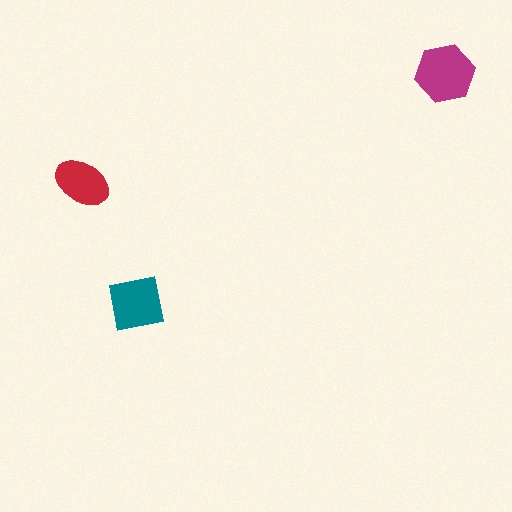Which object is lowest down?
The teal square is bottommost.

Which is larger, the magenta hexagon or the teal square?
The magenta hexagon.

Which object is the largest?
The magenta hexagon.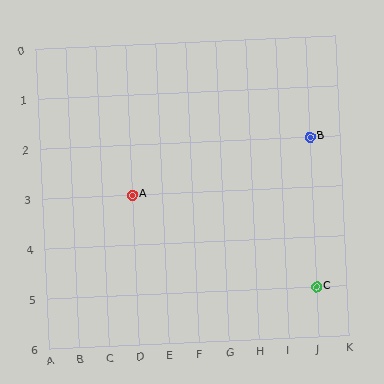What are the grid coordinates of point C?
Point C is at grid coordinates (J, 5).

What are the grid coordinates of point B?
Point B is at grid coordinates (J, 2).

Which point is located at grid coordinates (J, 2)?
Point B is at (J, 2).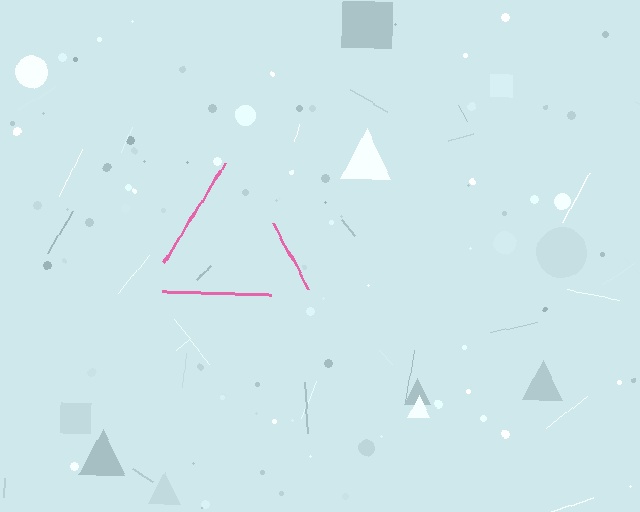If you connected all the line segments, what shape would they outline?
They would outline a triangle.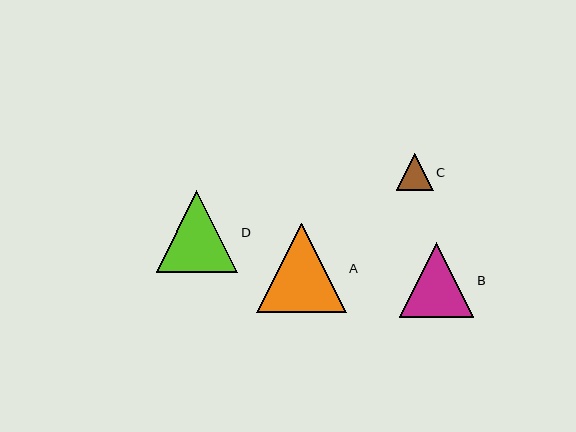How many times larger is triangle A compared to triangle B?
Triangle A is approximately 1.2 times the size of triangle B.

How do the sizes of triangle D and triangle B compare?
Triangle D and triangle B are approximately the same size.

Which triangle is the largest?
Triangle A is the largest with a size of approximately 89 pixels.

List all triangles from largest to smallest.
From largest to smallest: A, D, B, C.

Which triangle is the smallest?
Triangle C is the smallest with a size of approximately 37 pixels.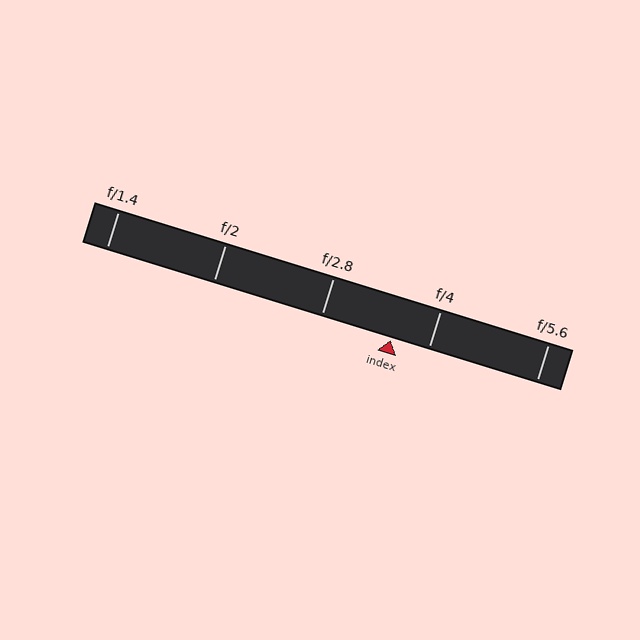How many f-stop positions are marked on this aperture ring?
There are 5 f-stop positions marked.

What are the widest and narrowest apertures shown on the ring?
The widest aperture shown is f/1.4 and the narrowest is f/5.6.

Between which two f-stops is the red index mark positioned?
The index mark is between f/2.8 and f/4.